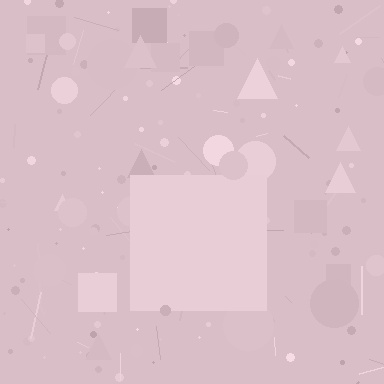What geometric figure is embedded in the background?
A square is embedded in the background.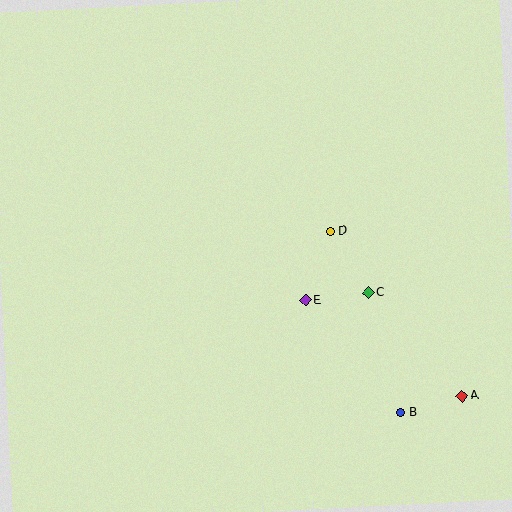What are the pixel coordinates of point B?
Point B is at (401, 413).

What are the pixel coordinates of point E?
Point E is at (305, 300).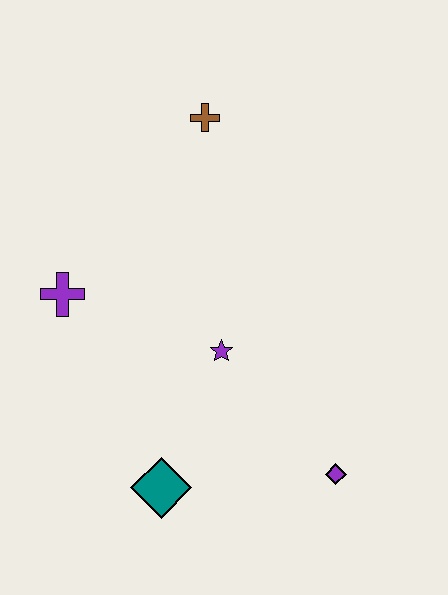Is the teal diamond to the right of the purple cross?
Yes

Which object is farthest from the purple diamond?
The brown cross is farthest from the purple diamond.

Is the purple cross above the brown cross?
No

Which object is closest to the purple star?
The teal diamond is closest to the purple star.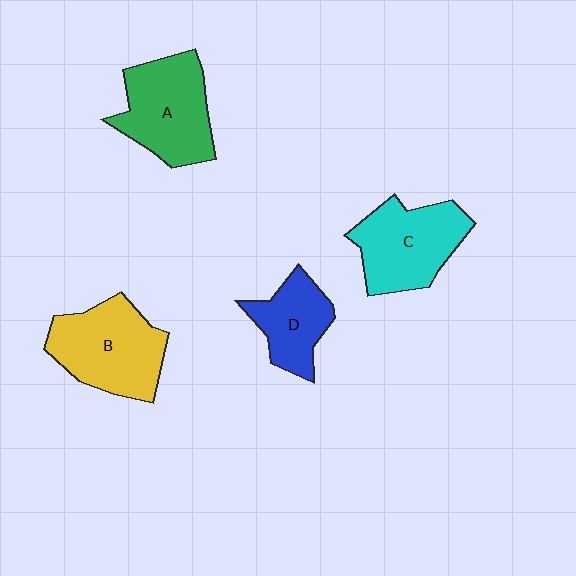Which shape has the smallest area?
Shape D (blue).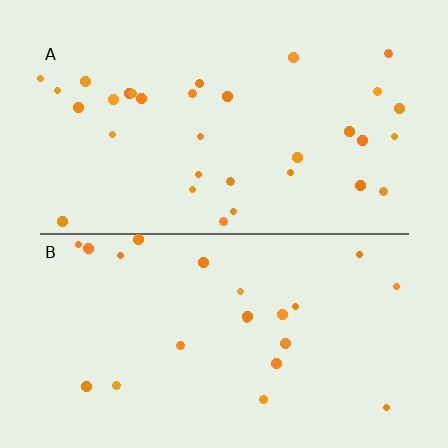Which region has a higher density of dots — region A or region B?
A (the top).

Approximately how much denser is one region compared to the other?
Approximately 1.4× — region A over region B.